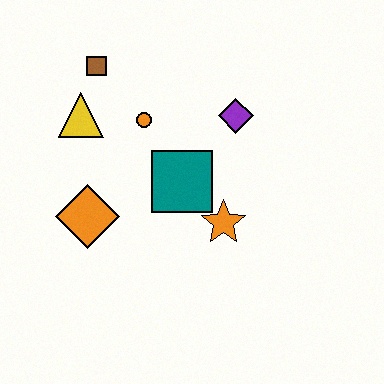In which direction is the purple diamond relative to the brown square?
The purple diamond is to the right of the brown square.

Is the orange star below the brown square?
Yes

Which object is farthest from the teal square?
The brown square is farthest from the teal square.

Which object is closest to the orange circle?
The yellow triangle is closest to the orange circle.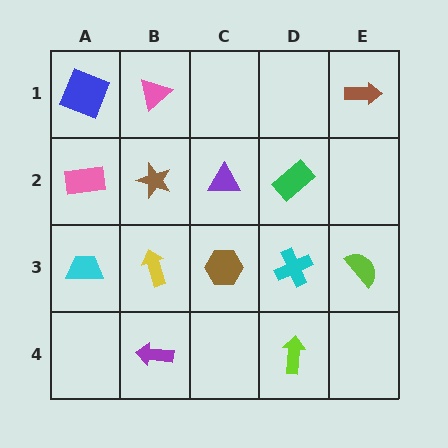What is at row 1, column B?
A pink triangle.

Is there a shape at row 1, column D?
No, that cell is empty.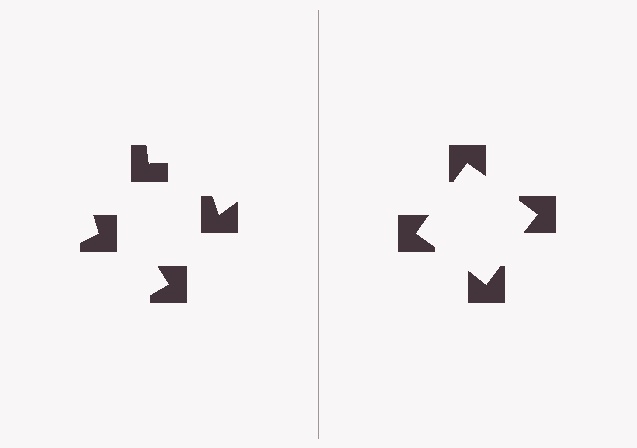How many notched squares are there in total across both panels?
8 — 4 on each side.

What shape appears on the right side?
An illusory square.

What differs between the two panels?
The notched squares are positioned identically on both sides; only the wedge orientations differ. On the right they align to a square; on the left they are misaligned.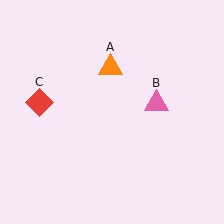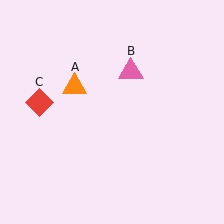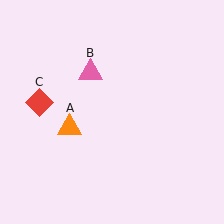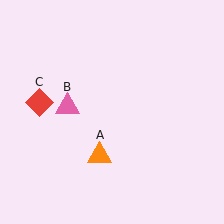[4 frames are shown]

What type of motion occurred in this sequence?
The orange triangle (object A), pink triangle (object B) rotated counterclockwise around the center of the scene.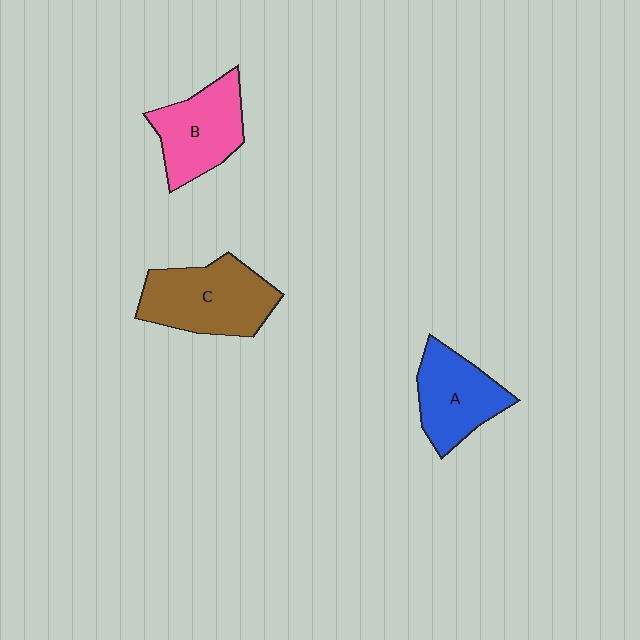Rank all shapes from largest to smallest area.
From largest to smallest: C (brown), B (pink), A (blue).